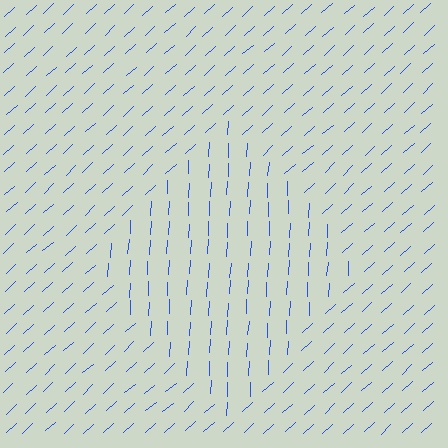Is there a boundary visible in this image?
Yes, there is a texture boundary formed by a change in line orientation.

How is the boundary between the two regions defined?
The boundary is defined purely by a change in line orientation (approximately 45 degrees difference). All lines are the same color and thickness.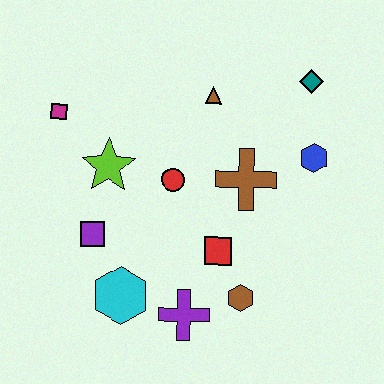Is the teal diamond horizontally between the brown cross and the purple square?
No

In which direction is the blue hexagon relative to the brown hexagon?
The blue hexagon is above the brown hexagon.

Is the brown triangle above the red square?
Yes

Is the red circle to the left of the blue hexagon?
Yes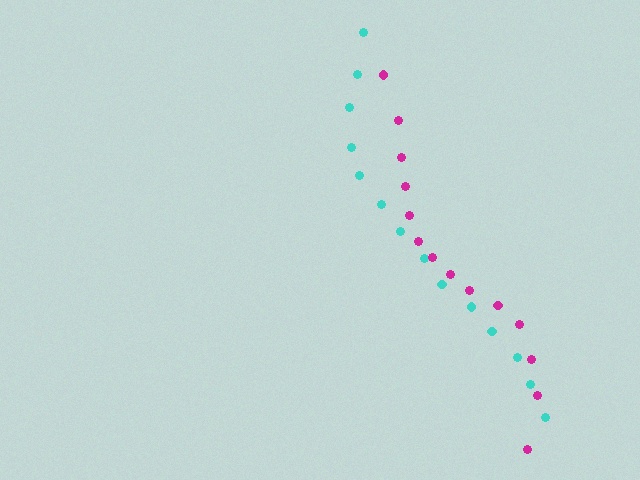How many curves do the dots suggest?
There are 2 distinct paths.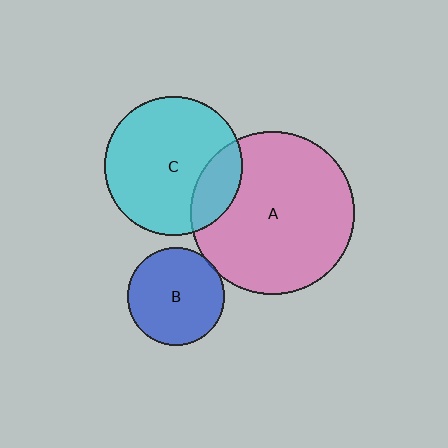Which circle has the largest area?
Circle A (pink).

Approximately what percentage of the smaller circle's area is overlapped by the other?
Approximately 20%.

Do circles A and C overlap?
Yes.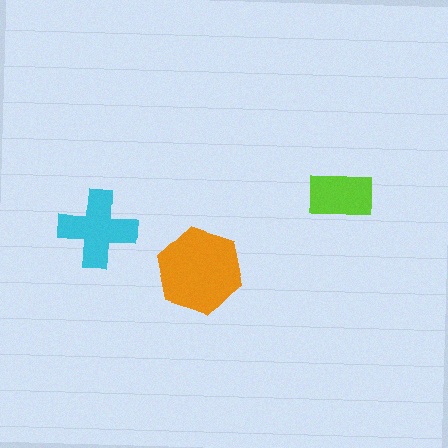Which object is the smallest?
The lime rectangle.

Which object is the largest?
The orange hexagon.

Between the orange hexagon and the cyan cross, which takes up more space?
The orange hexagon.